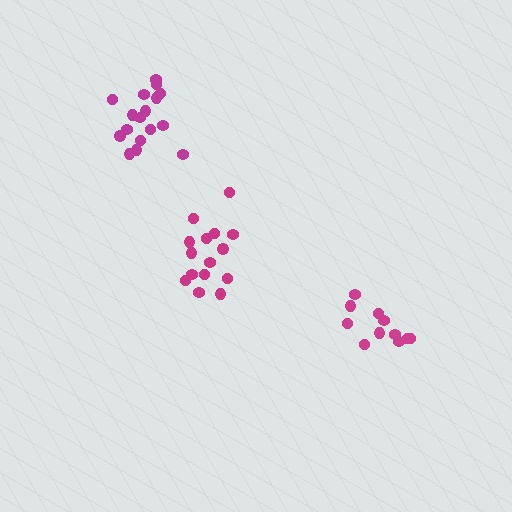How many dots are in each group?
Group 1: 17 dots, Group 2: 15 dots, Group 3: 11 dots (43 total).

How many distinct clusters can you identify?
There are 3 distinct clusters.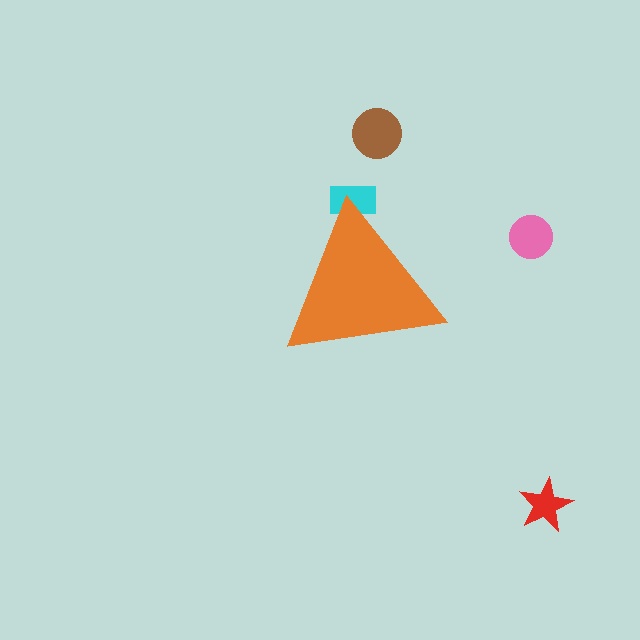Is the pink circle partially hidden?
No, the pink circle is fully visible.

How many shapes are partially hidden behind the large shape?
1 shape is partially hidden.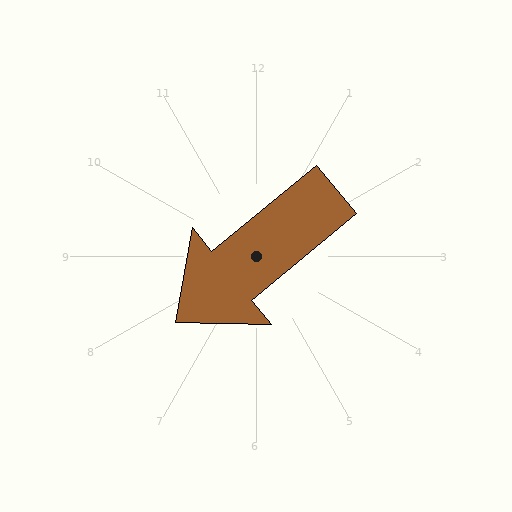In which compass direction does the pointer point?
Southwest.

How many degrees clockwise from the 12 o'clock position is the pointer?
Approximately 231 degrees.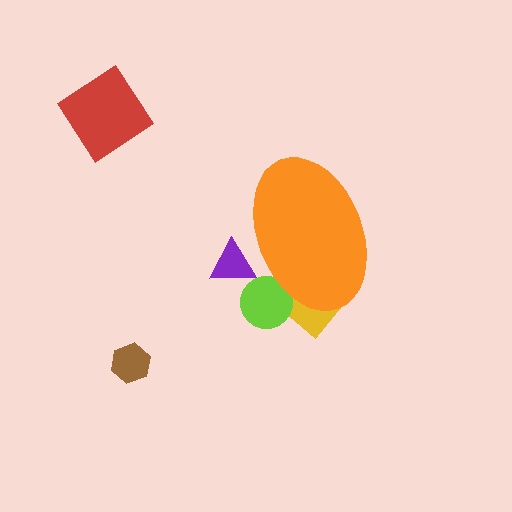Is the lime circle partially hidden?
Yes, the lime circle is partially hidden behind the orange ellipse.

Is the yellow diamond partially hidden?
Yes, the yellow diamond is partially hidden behind the orange ellipse.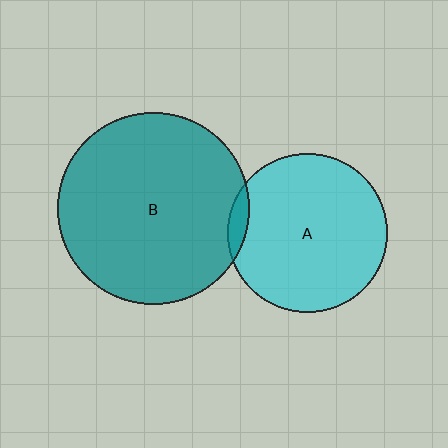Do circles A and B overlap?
Yes.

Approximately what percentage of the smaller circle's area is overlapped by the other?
Approximately 5%.